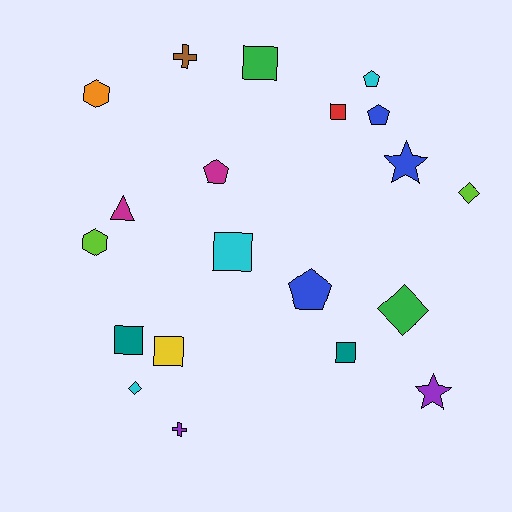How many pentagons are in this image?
There are 4 pentagons.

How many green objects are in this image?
There are 2 green objects.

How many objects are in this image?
There are 20 objects.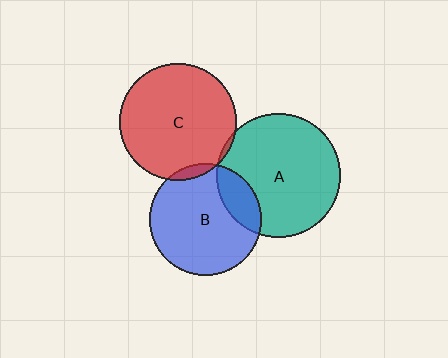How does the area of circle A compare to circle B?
Approximately 1.2 times.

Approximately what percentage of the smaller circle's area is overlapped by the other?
Approximately 5%.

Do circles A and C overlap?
Yes.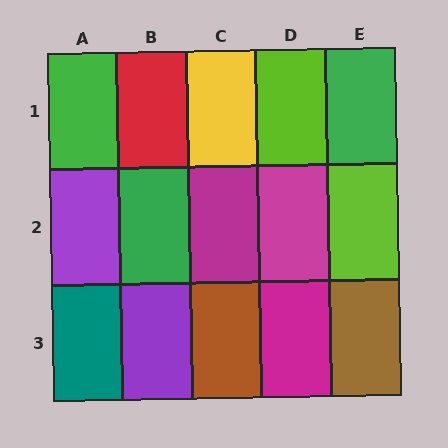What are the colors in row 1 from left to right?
Green, red, yellow, lime, green.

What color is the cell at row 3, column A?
Teal.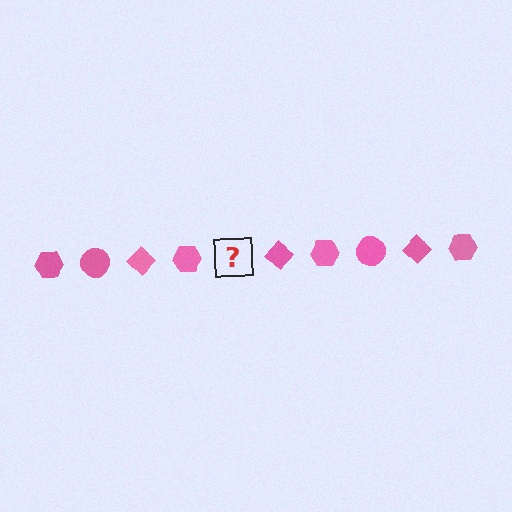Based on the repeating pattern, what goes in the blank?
The blank should be a pink circle.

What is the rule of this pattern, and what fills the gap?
The rule is that the pattern cycles through hexagon, circle, diamond shapes in pink. The gap should be filled with a pink circle.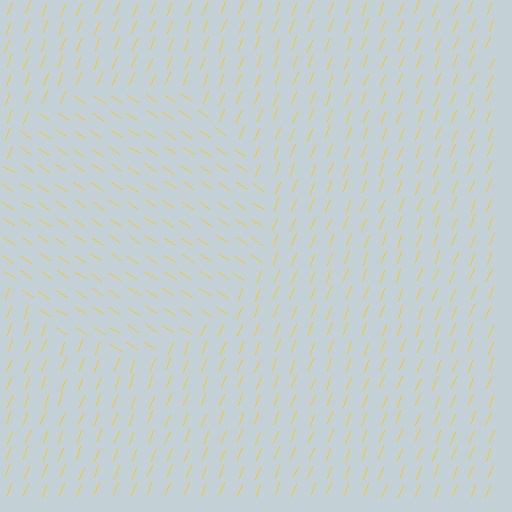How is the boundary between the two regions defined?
The boundary is defined purely by a change in line orientation (approximately 77 degrees difference). All lines are the same color and thickness.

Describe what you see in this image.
The image is filled with small yellow line segments. A circle region in the image has lines oriented differently from the surrounding lines, creating a visible texture boundary.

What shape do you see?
I see a circle.